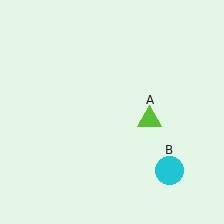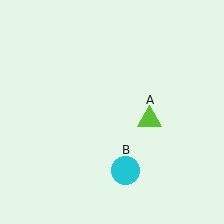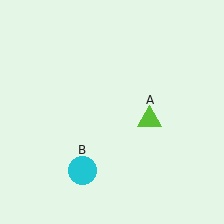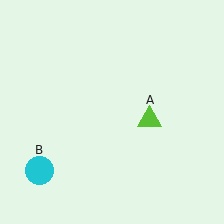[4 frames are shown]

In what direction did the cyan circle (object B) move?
The cyan circle (object B) moved left.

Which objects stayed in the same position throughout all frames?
Lime triangle (object A) remained stationary.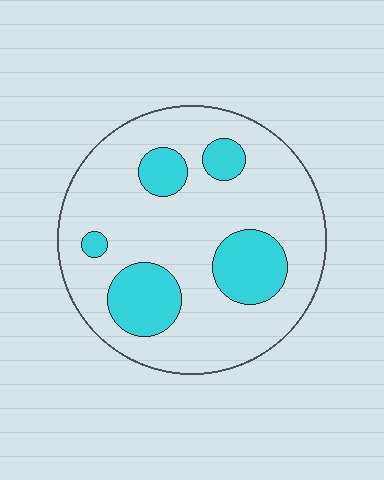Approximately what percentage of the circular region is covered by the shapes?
Approximately 25%.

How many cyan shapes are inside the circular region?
5.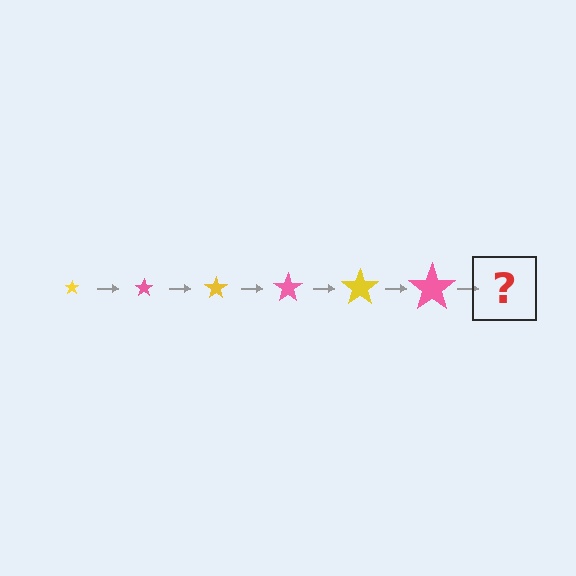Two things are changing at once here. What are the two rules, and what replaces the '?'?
The two rules are that the star grows larger each step and the color cycles through yellow and pink. The '?' should be a yellow star, larger than the previous one.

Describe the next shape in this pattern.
It should be a yellow star, larger than the previous one.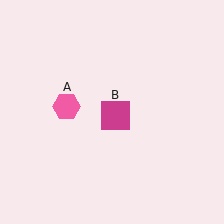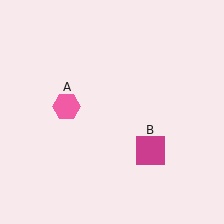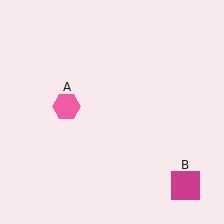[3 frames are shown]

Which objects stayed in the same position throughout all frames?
Pink hexagon (object A) remained stationary.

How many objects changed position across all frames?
1 object changed position: magenta square (object B).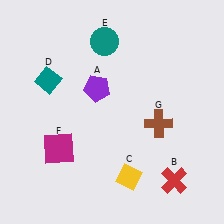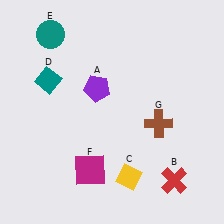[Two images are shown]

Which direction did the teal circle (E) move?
The teal circle (E) moved left.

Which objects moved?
The objects that moved are: the teal circle (E), the magenta square (F).